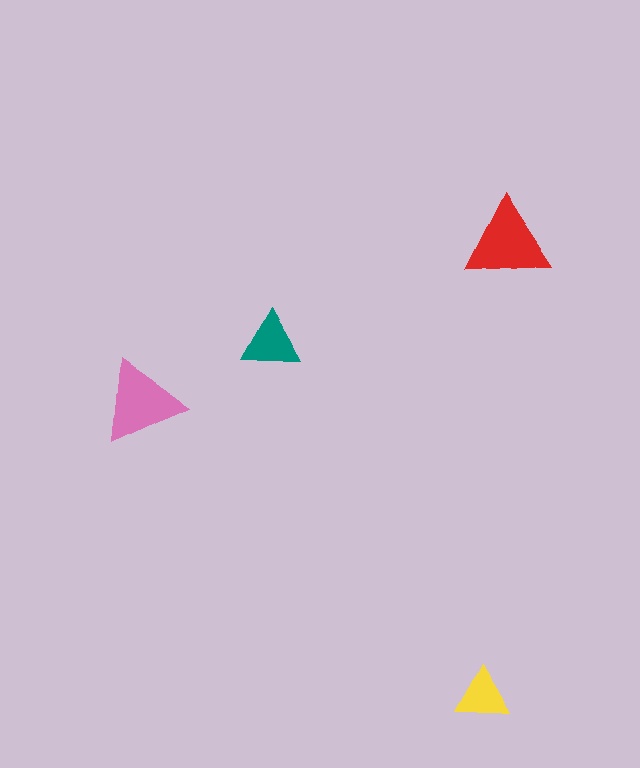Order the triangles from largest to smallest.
the red one, the pink one, the teal one, the yellow one.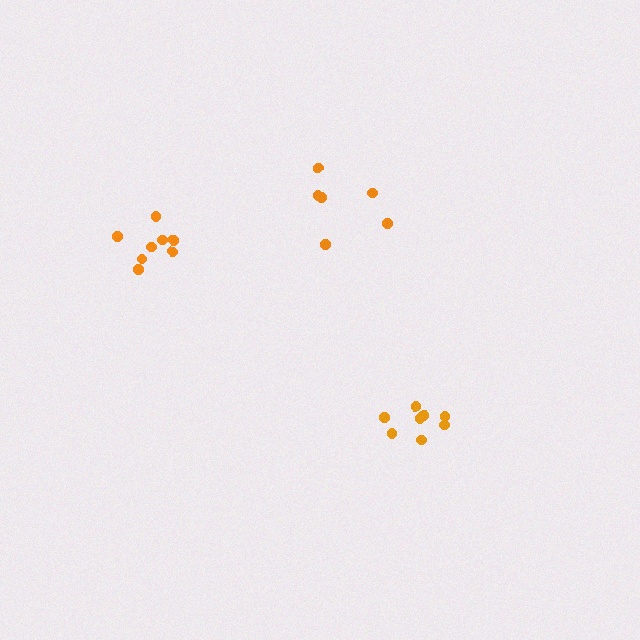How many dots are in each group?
Group 1: 8 dots, Group 2: 8 dots, Group 3: 6 dots (22 total).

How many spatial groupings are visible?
There are 3 spatial groupings.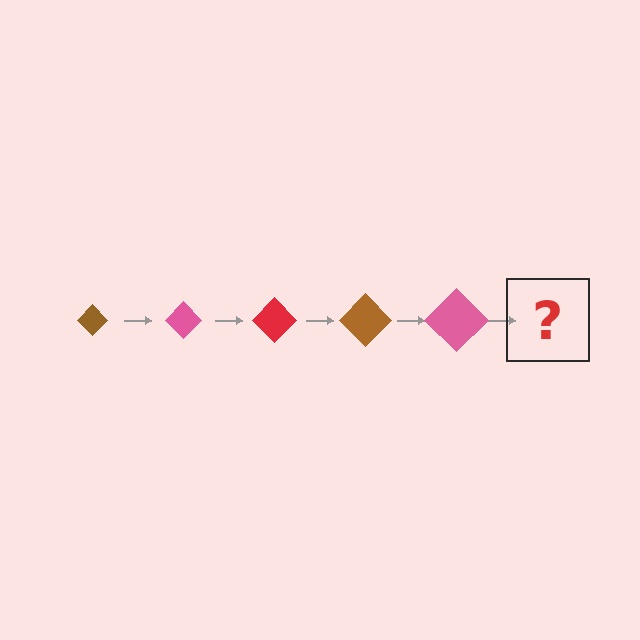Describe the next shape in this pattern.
It should be a red diamond, larger than the previous one.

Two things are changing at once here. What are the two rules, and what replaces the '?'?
The two rules are that the diamond grows larger each step and the color cycles through brown, pink, and red. The '?' should be a red diamond, larger than the previous one.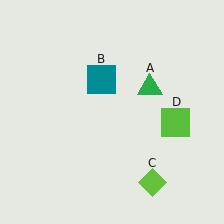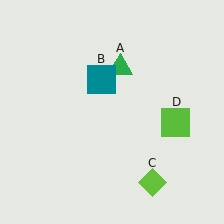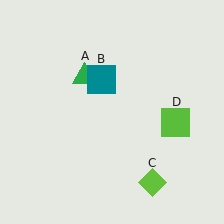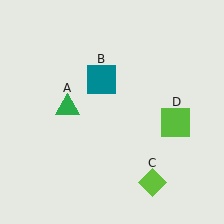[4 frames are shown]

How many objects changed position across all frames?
1 object changed position: green triangle (object A).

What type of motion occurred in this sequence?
The green triangle (object A) rotated counterclockwise around the center of the scene.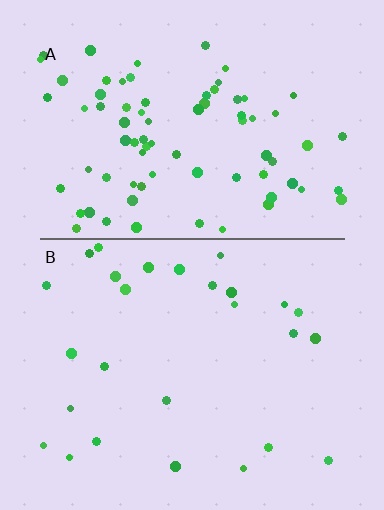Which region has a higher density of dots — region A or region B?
A (the top).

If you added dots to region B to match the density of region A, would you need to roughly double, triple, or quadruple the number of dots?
Approximately triple.